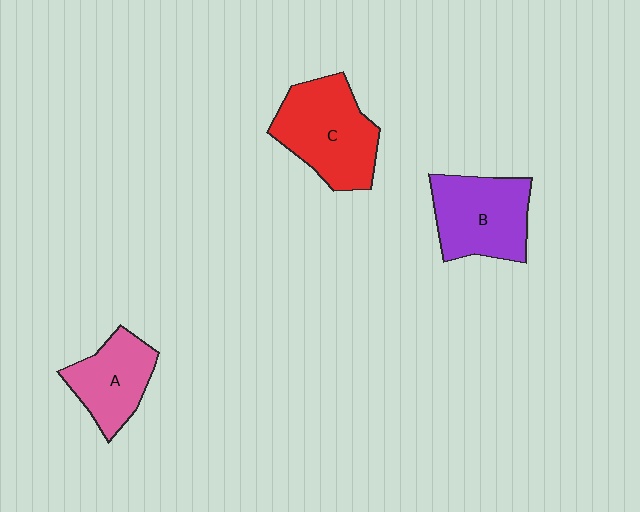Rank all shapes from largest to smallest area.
From largest to smallest: C (red), B (purple), A (pink).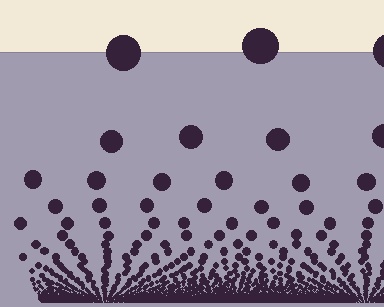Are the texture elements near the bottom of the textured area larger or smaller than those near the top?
Smaller. The gradient is inverted — elements near the bottom are smaller and denser.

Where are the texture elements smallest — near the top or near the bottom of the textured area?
Near the bottom.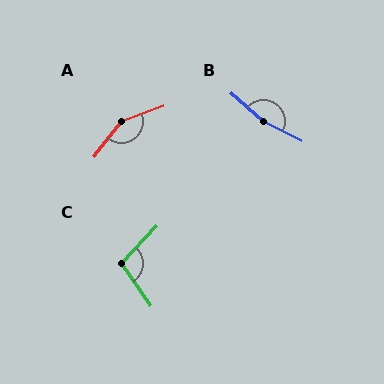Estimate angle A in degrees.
Approximately 149 degrees.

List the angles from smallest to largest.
C (102°), A (149°), B (165°).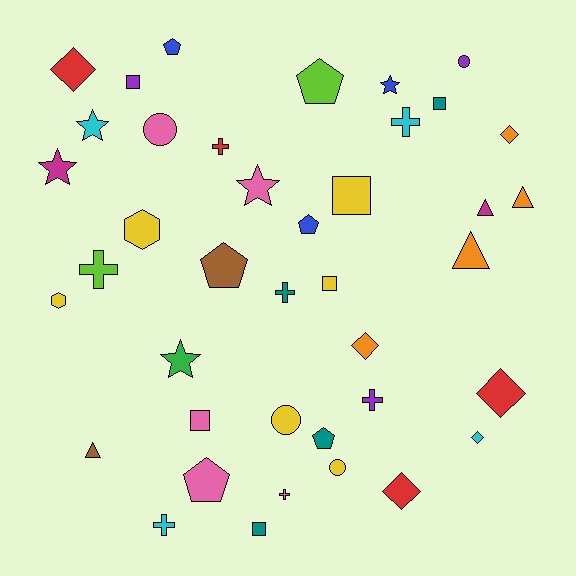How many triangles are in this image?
There are 4 triangles.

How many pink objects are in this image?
There are 5 pink objects.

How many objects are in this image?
There are 40 objects.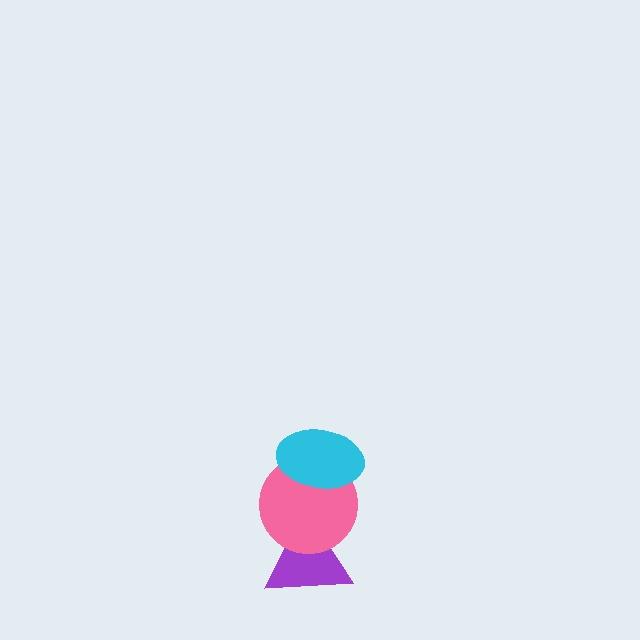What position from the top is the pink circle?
The pink circle is 2nd from the top.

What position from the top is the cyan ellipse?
The cyan ellipse is 1st from the top.